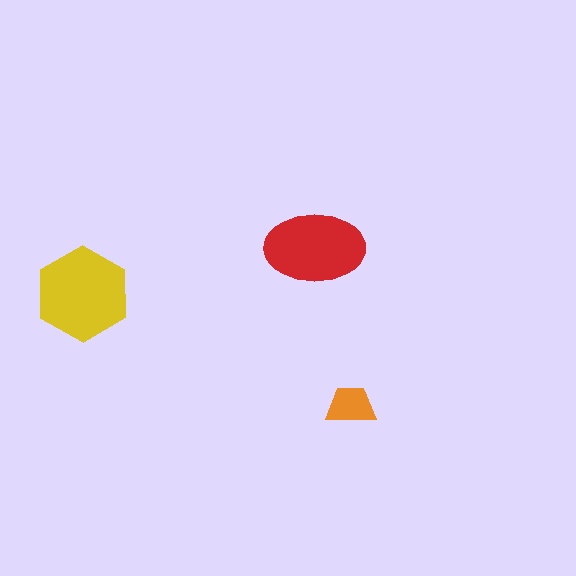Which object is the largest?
The yellow hexagon.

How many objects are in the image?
There are 3 objects in the image.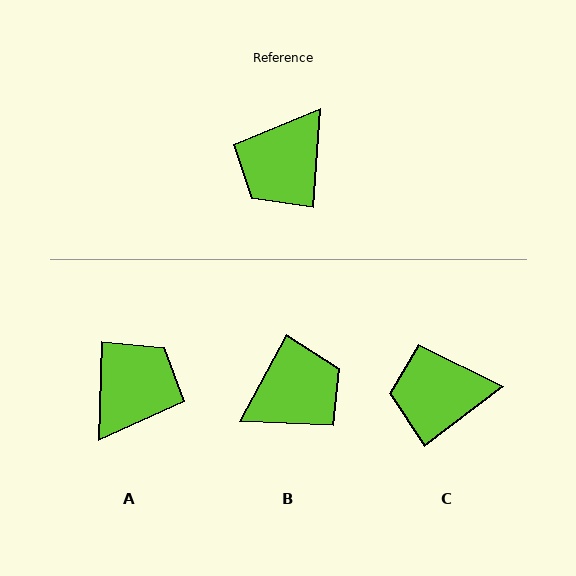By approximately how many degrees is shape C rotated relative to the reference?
Approximately 49 degrees clockwise.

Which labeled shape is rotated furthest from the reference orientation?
A, about 178 degrees away.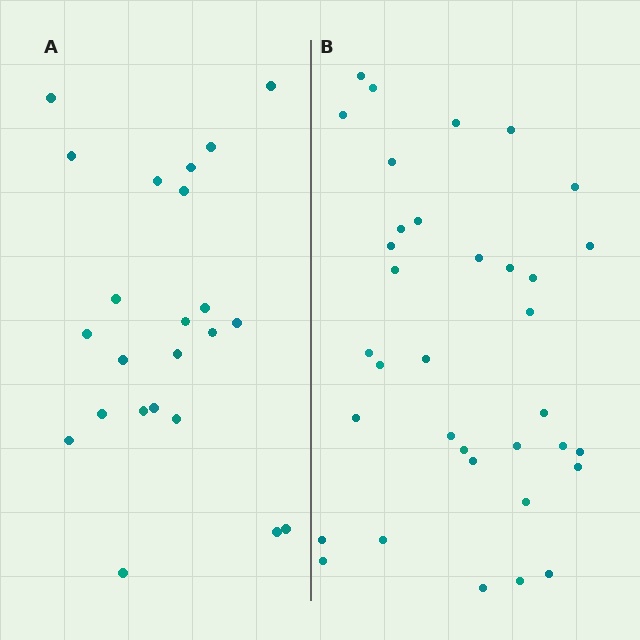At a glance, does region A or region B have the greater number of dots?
Region B (the right region) has more dots.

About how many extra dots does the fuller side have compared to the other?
Region B has roughly 12 or so more dots than region A.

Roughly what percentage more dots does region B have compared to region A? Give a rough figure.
About 50% more.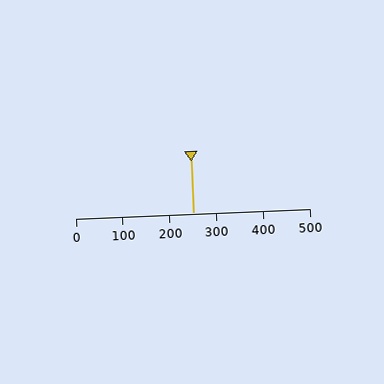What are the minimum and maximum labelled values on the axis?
The axis runs from 0 to 500.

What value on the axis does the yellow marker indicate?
The marker indicates approximately 250.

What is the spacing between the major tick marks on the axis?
The major ticks are spaced 100 apart.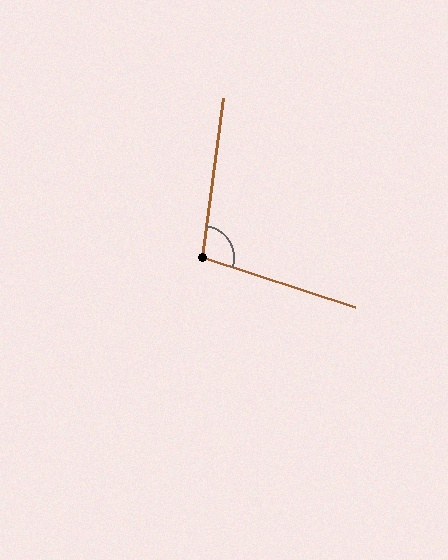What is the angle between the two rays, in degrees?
Approximately 100 degrees.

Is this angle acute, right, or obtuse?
It is obtuse.